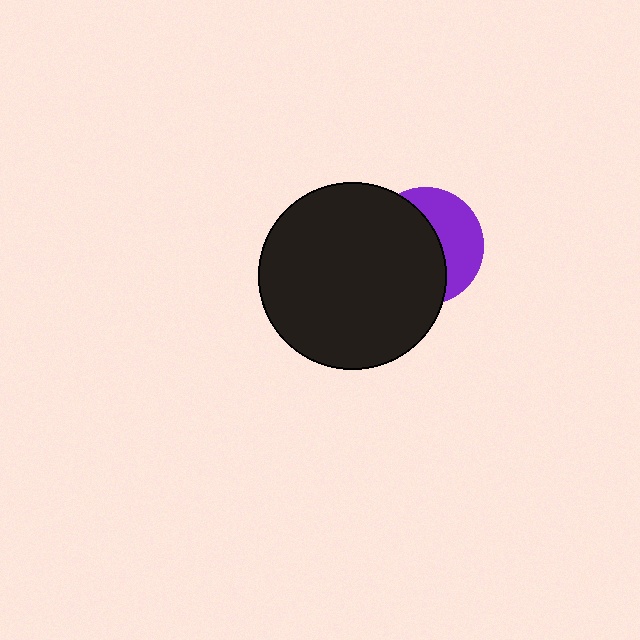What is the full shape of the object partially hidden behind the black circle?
The partially hidden object is a purple circle.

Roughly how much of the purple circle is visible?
A small part of it is visible (roughly 40%).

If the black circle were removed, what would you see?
You would see the complete purple circle.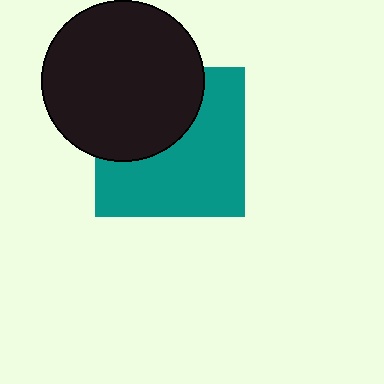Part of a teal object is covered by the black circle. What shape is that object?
It is a square.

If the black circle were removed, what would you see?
You would see the complete teal square.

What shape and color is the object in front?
The object in front is a black circle.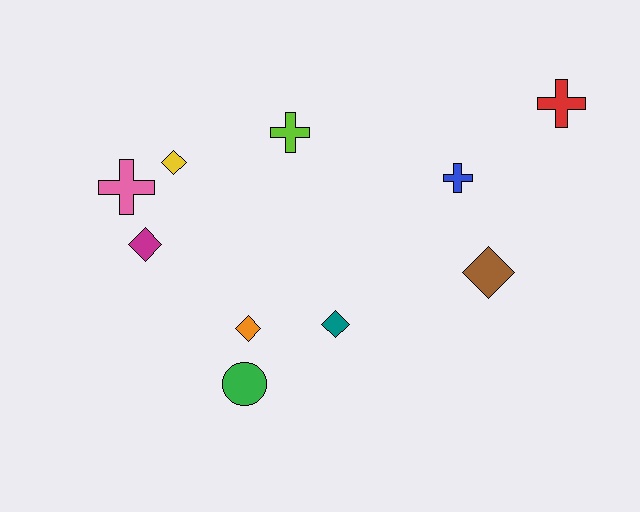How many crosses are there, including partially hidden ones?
There are 4 crosses.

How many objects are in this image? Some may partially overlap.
There are 10 objects.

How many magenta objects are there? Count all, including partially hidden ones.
There is 1 magenta object.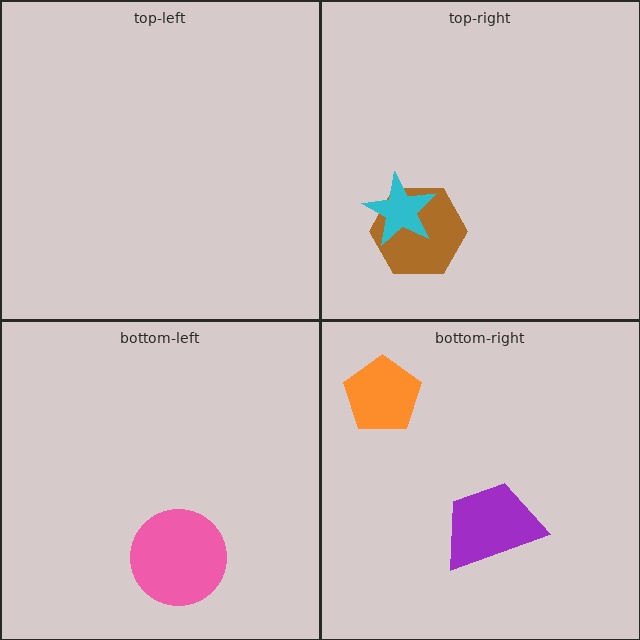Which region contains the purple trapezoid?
The bottom-right region.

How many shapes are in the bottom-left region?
1.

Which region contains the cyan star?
The top-right region.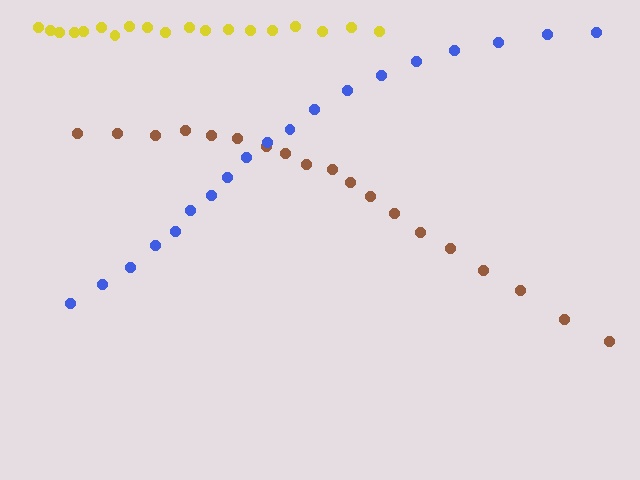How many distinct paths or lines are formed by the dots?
There are 3 distinct paths.